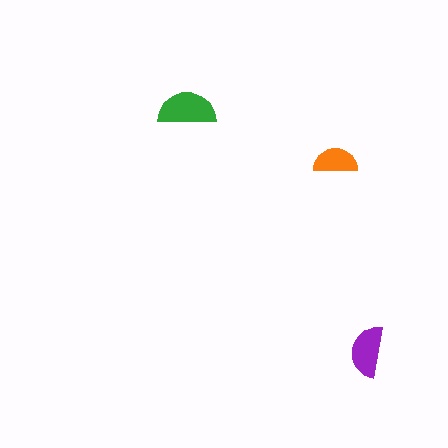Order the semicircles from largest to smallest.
the green one, the purple one, the orange one.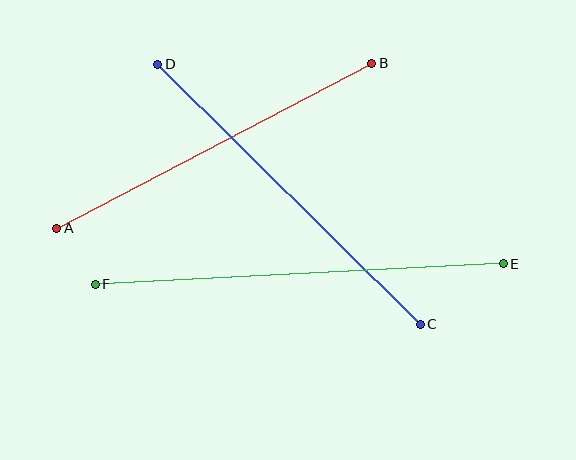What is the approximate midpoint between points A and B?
The midpoint is at approximately (214, 146) pixels.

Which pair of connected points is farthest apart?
Points E and F are farthest apart.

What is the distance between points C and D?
The distance is approximately 369 pixels.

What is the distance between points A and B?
The distance is approximately 356 pixels.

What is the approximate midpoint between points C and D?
The midpoint is at approximately (289, 194) pixels.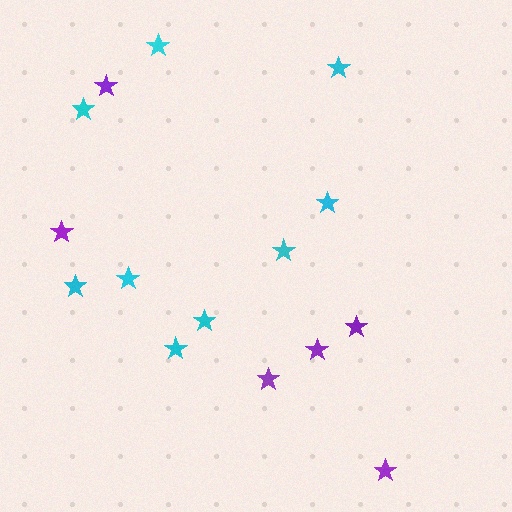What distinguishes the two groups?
There are 2 groups: one group of purple stars (6) and one group of cyan stars (9).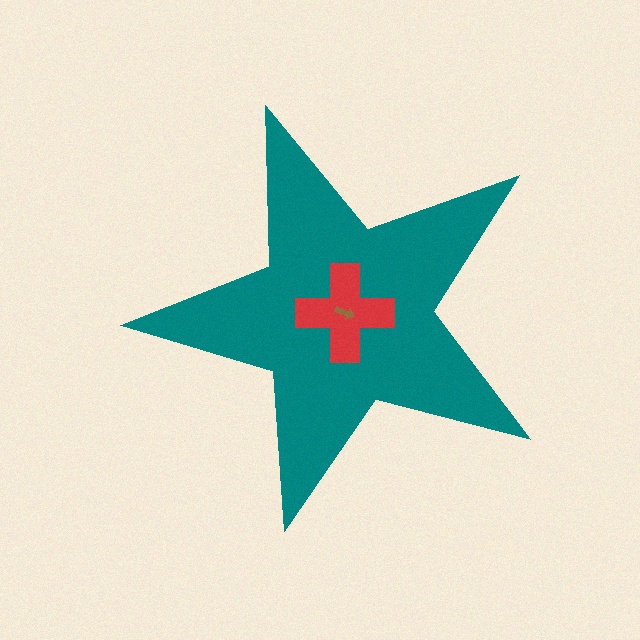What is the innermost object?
The brown arrow.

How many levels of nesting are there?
3.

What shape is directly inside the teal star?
The red cross.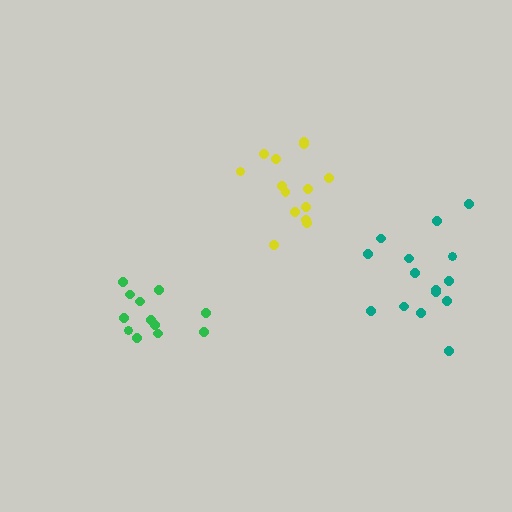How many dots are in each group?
Group 1: 15 dots, Group 2: 15 dots, Group 3: 12 dots (42 total).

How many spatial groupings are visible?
There are 3 spatial groupings.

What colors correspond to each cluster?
The clusters are colored: yellow, teal, green.